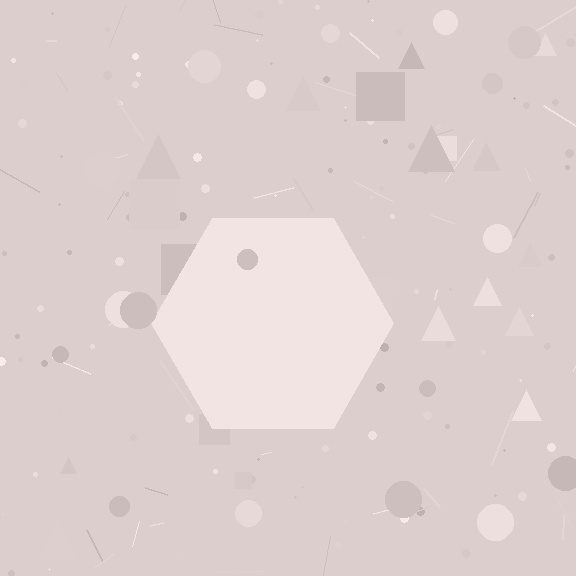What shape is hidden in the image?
A hexagon is hidden in the image.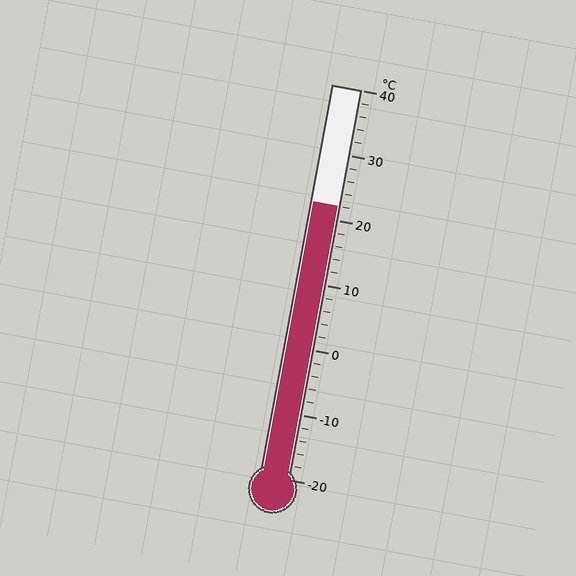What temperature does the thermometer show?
The thermometer shows approximately 22°C.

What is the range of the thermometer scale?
The thermometer scale ranges from -20°C to 40°C.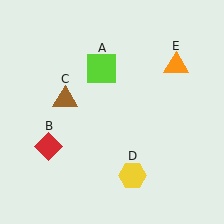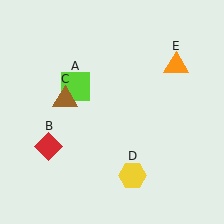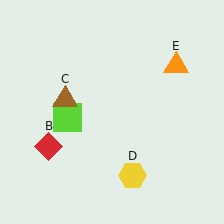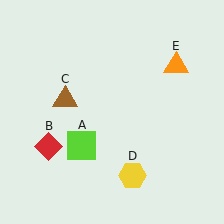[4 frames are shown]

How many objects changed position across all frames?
1 object changed position: lime square (object A).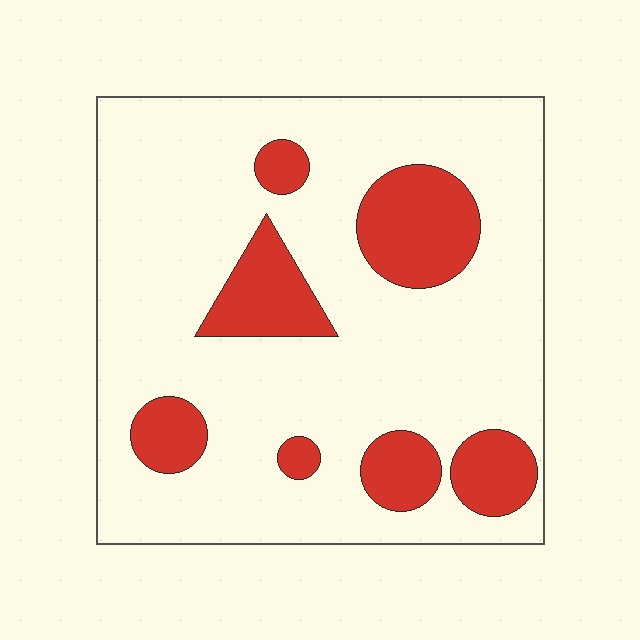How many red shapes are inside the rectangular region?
7.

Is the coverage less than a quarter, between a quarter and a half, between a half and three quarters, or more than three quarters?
Less than a quarter.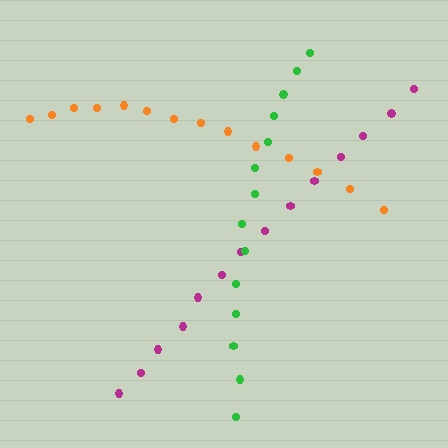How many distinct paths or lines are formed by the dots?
There are 3 distinct paths.